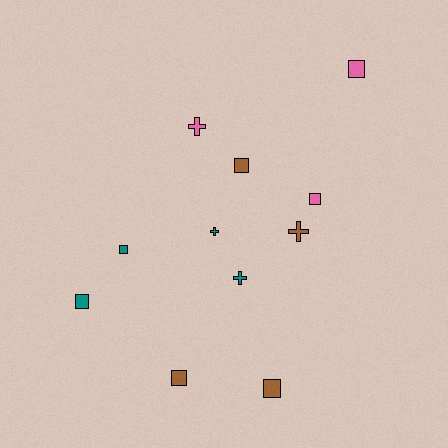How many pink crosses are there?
There is 1 pink cross.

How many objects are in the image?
There are 11 objects.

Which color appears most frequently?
Brown, with 4 objects.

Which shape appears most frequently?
Square, with 7 objects.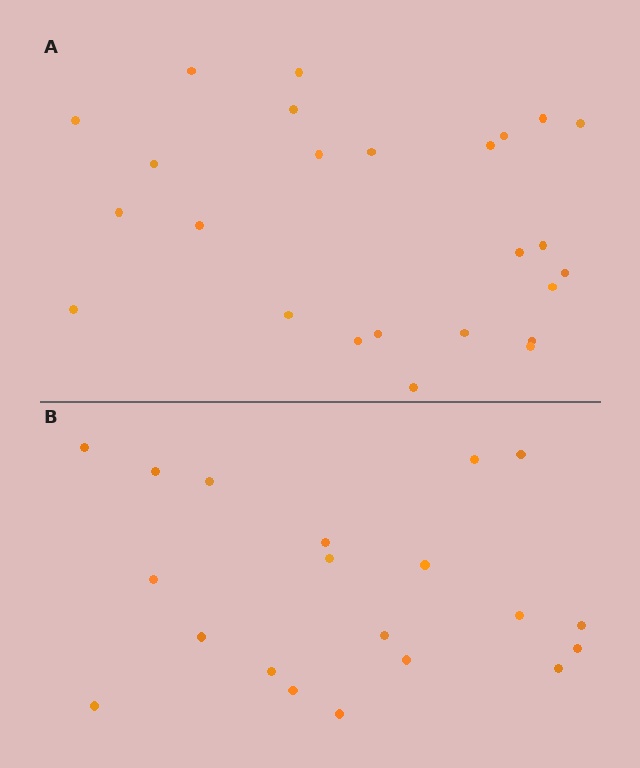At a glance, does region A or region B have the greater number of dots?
Region A (the top region) has more dots.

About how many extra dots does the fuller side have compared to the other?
Region A has about 5 more dots than region B.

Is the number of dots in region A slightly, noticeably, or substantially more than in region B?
Region A has noticeably more, but not dramatically so. The ratio is roughly 1.2 to 1.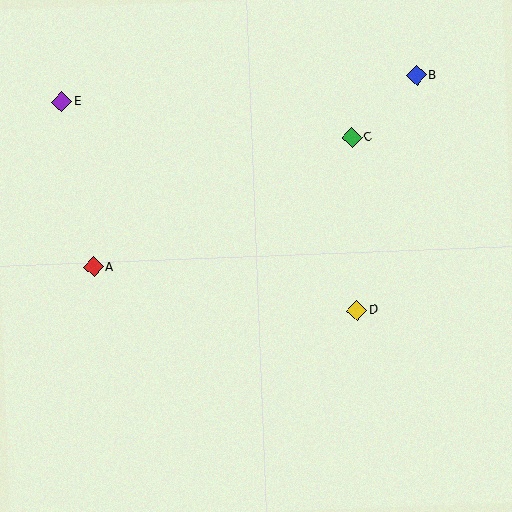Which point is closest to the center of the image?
Point D at (357, 311) is closest to the center.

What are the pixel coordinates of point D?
Point D is at (357, 311).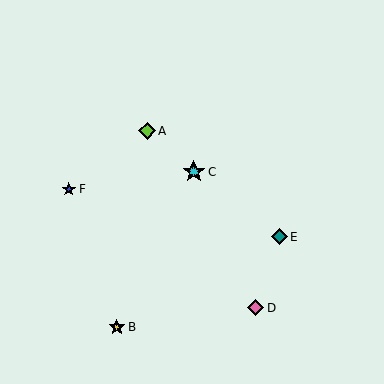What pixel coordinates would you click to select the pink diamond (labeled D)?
Click at (256, 308) to select the pink diamond D.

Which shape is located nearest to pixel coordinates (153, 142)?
The lime diamond (labeled A) at (147, 131) is nearest to that location.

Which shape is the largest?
The cyan star (labeled C) is the largest.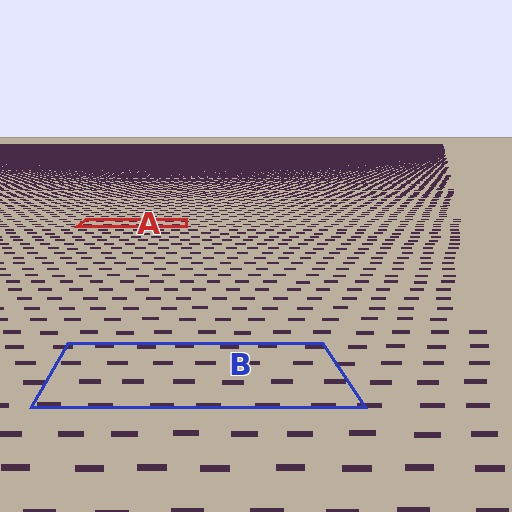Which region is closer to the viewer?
Region B is closer. The texture elements there are larger and more spread out.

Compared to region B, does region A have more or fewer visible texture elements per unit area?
Region A has more texture elements per unit area — they are packed more densely because it is farther away.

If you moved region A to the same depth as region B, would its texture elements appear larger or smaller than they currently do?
They would appear larger. At a closer depth, the same texture elements are projected at a bigger on-screen size.